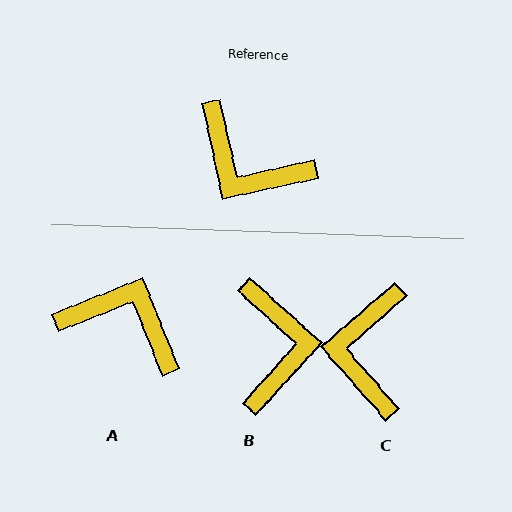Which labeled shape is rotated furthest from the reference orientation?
A, about 170 degrees away.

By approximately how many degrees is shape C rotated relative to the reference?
Approximately 61 degrees clockwise.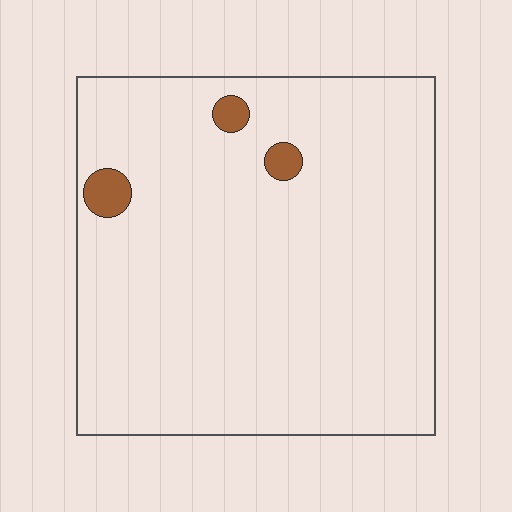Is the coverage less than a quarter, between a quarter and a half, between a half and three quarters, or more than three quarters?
Less than a quarter.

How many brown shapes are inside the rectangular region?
3.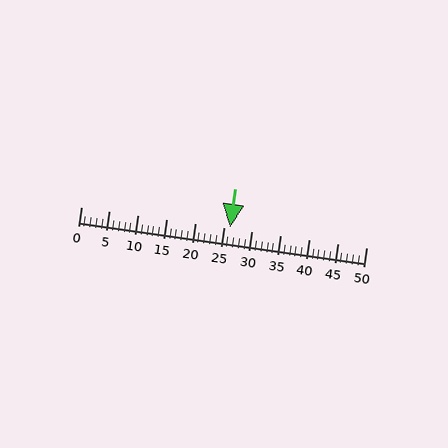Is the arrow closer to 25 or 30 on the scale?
The arrow is closer to 25.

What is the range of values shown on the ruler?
The ruler shows values from 0 to 50.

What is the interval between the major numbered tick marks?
The major tick marks are spaced 5 units apart.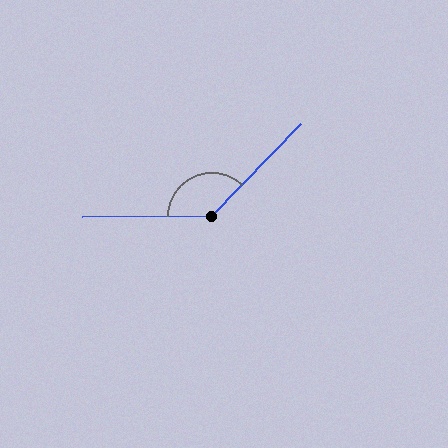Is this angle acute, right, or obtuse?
It is obtuse.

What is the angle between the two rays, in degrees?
Approximately 134 degrees.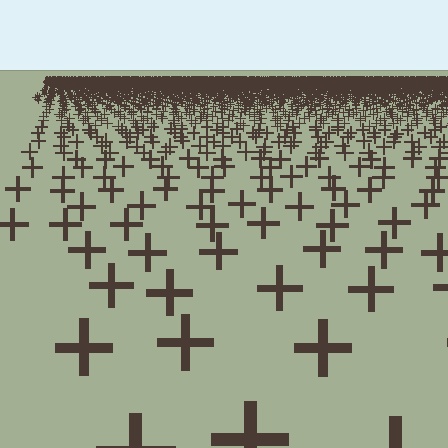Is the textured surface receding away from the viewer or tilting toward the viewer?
The surface is receding away from the viewer. Texture elements get smaller and denser toward the top.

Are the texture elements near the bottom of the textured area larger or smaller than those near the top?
Larger. Near the bottom, elements are closer to the viewer and appear at a bigger on-screen size.